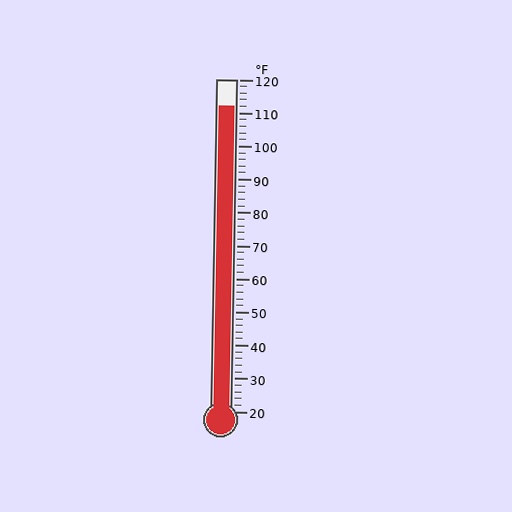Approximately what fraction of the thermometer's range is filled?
The thermometer is filled to approximately 90% of its range.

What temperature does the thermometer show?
The thermometer shows approximately 112°F.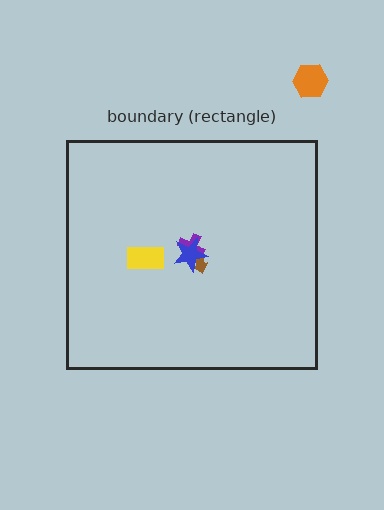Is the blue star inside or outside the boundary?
Inside.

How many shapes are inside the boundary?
4 inside, 1 outside.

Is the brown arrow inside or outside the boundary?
Inside.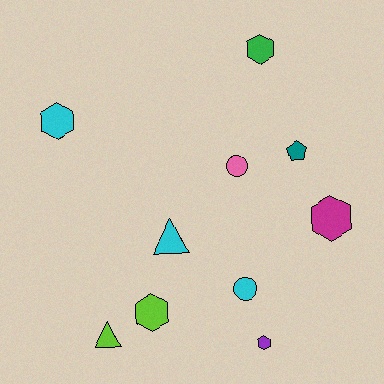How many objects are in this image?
There are 10 objects.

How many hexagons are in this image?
There are 5 hexagons.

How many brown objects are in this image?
There are no brown objects.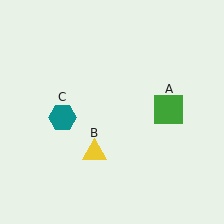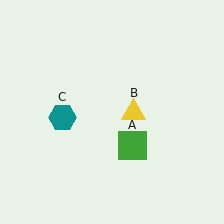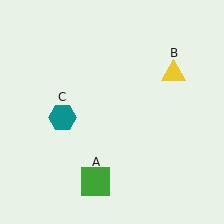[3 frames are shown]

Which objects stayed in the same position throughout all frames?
Teal hexagon (object C) remained stationary.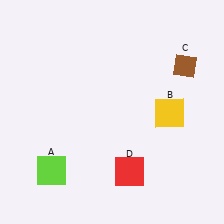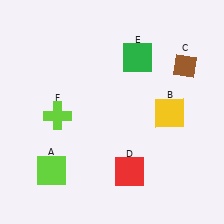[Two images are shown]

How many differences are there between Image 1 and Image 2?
There are 2 differences between the two images.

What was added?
A green square (E), a lime cross (F) were added in Image 2.